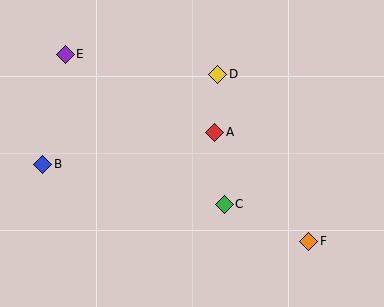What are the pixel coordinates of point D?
Point D is at (218, 74).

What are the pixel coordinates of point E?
Point E is at (65, 54).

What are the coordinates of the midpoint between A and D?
The midpoint between A and D is at (216, 103).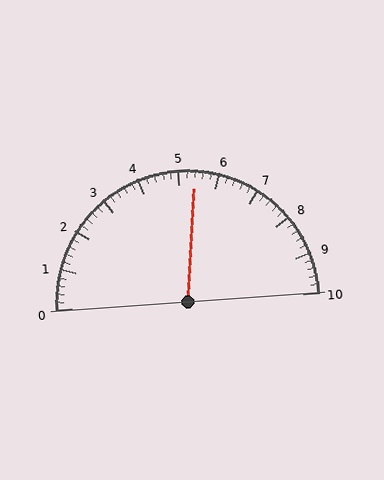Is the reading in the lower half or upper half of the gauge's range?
The reading is in the upper half of the range (0 to 10).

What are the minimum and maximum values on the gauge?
The gauge ranges from 0 to 10.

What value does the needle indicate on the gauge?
The needle indicates approximately 5.4.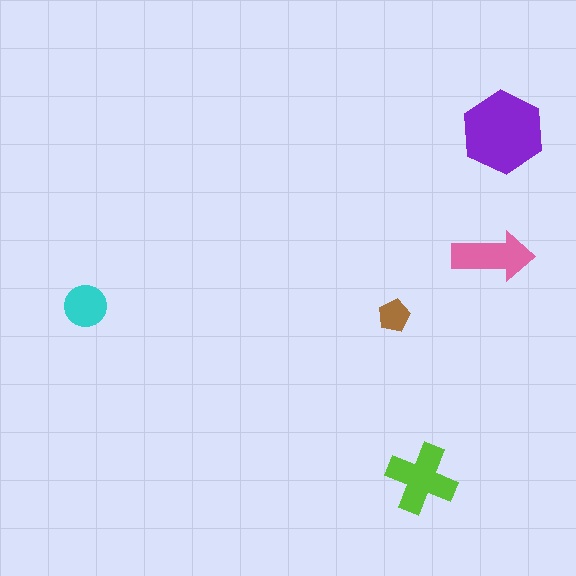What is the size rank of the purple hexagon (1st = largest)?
1st.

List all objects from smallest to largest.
The brown pentagon, the cyan circle, the pink arrow, the lime cross, the purple hexagon.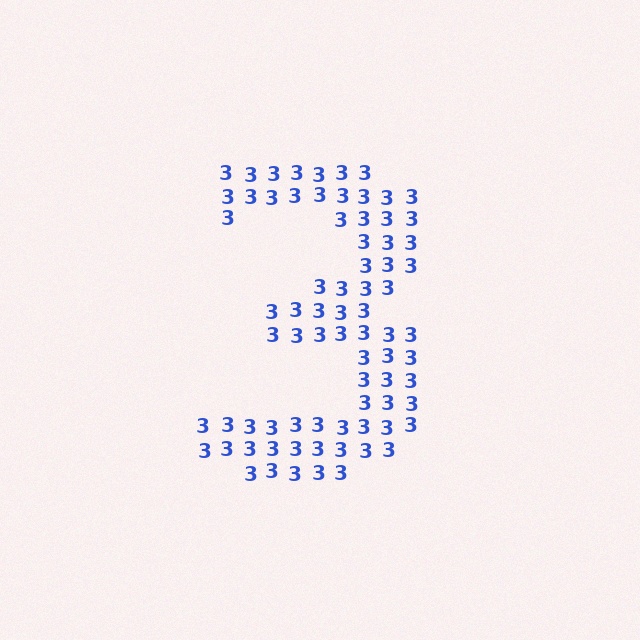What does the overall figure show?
The overall figure shows the digit 3.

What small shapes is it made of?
It is made of small digit 3's.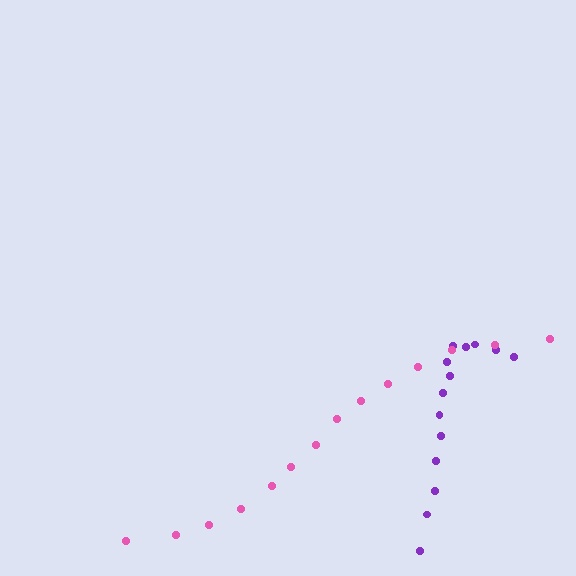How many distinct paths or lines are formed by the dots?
There are 2 distinct paths.